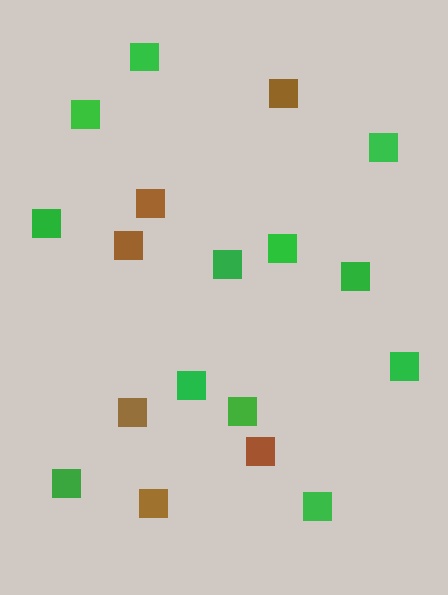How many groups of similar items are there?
There are 2 groups: one group of green squares (12) and one group of brown squares (6).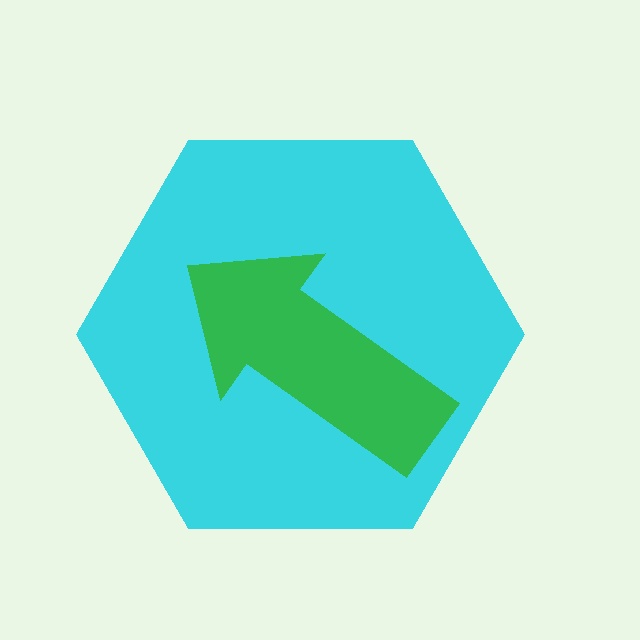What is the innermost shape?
The green arrow.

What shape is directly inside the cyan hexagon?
The green arrow.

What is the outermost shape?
The cyan hexagon.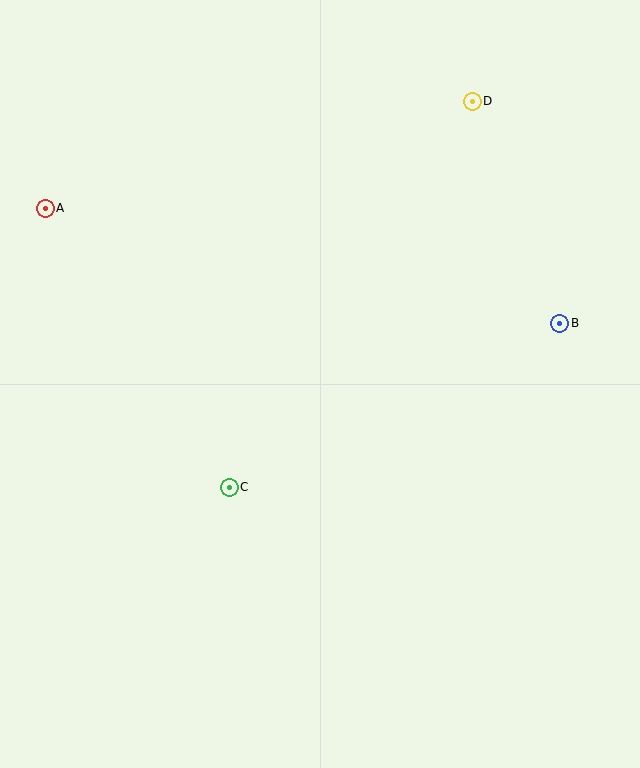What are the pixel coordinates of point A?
Point A is at (45, 208).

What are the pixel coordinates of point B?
Point B is at (560, 323).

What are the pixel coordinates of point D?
Point D is at (472, 101).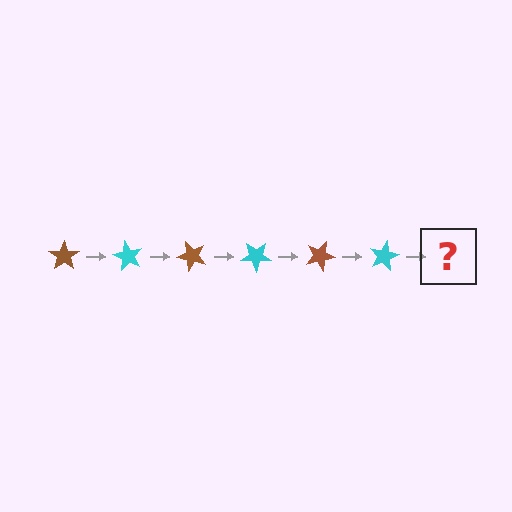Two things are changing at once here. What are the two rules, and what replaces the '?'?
The two rules are that it rotates 60 degrees each step and the color cycles through brown and cyan. The '?' should be a brown star, rotated 360 degrees from the start.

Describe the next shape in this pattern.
It should be a brown star, rotated 360 degrees from the start.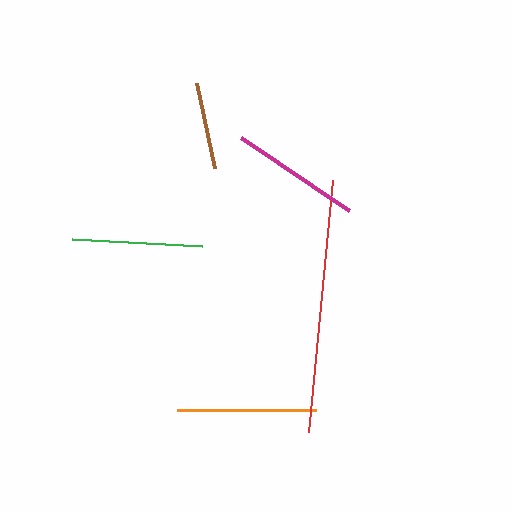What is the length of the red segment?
The red segment is approximately 253 pixels long.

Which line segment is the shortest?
The brown line is the shortest at approximately 87 pixels.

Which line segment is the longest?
The red line is the longest at approximately 253 pixels.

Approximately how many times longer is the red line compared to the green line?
The red line is approximately 1.9 times the length of the green line.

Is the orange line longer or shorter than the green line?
The orange line is longer than the green line.